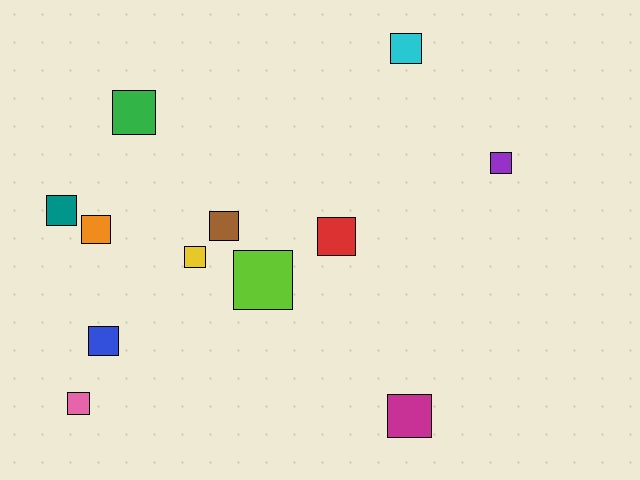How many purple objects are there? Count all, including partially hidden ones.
There is 1 purple object.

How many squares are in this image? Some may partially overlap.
There are 12 squares.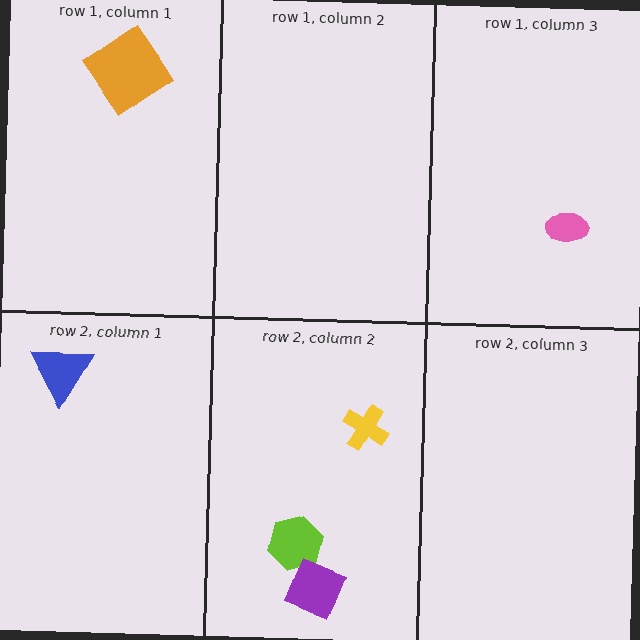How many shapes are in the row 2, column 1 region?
1.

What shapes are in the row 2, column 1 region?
The blue triangle.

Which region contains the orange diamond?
The row 1, column 1 region.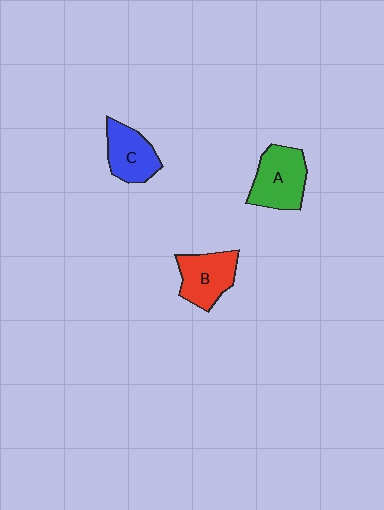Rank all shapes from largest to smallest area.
From largest to smallest: A (green), B (red), C (blue).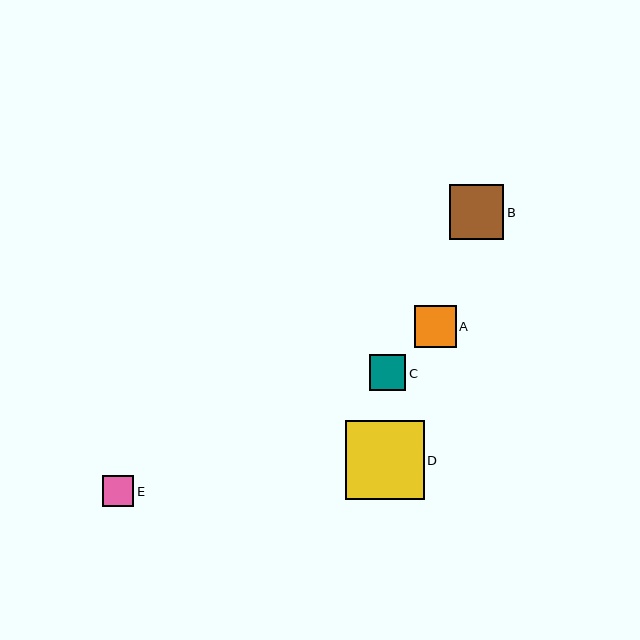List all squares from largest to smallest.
From largest to smallest: D, B, A, C, E.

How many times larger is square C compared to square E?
Square C is approximately 1.2 times the size of square E.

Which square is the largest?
Square D is the largest with a size of approximately 79 pixels.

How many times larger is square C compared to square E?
Square C is approximately 1.2 times the size of square E.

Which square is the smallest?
Square E is the smallest with a size of approximately 31 pixels.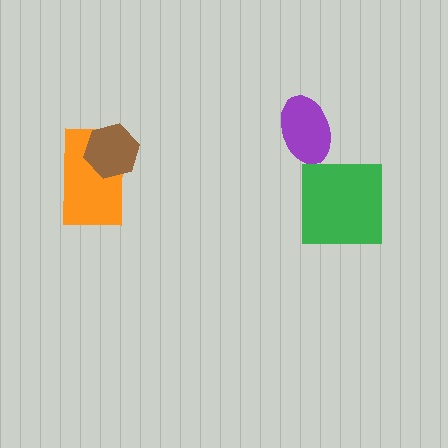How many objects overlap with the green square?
0 objects overlap with the green square.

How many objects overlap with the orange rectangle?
1 object overlaps with the orange rectangle.